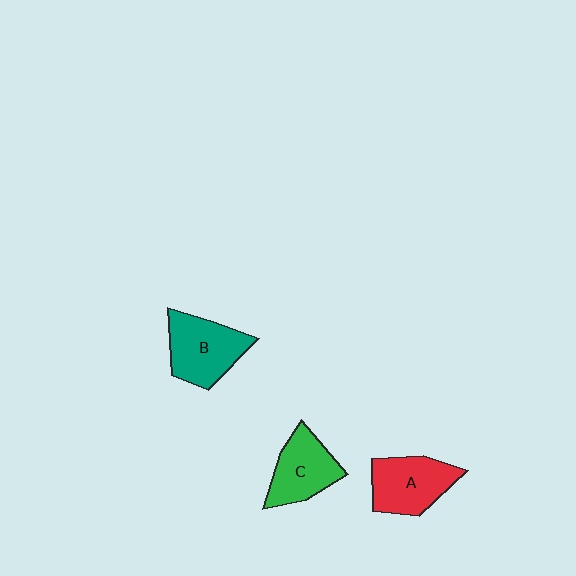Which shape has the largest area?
Shape B (teal).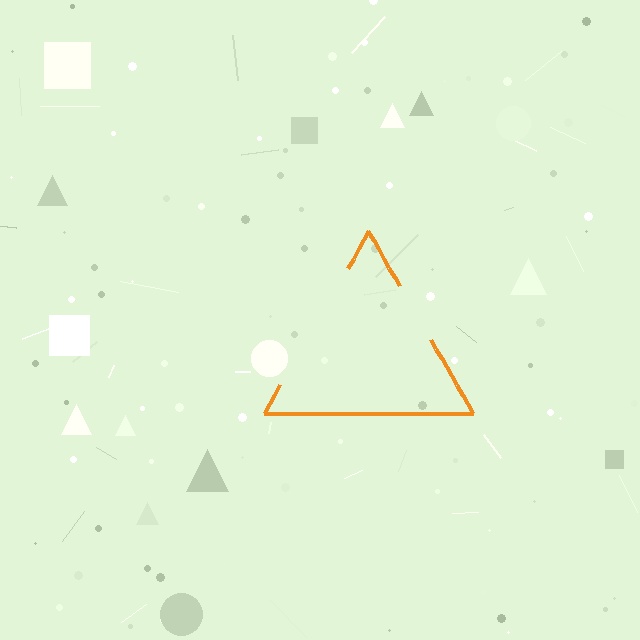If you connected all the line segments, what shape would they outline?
They would outline a triangle.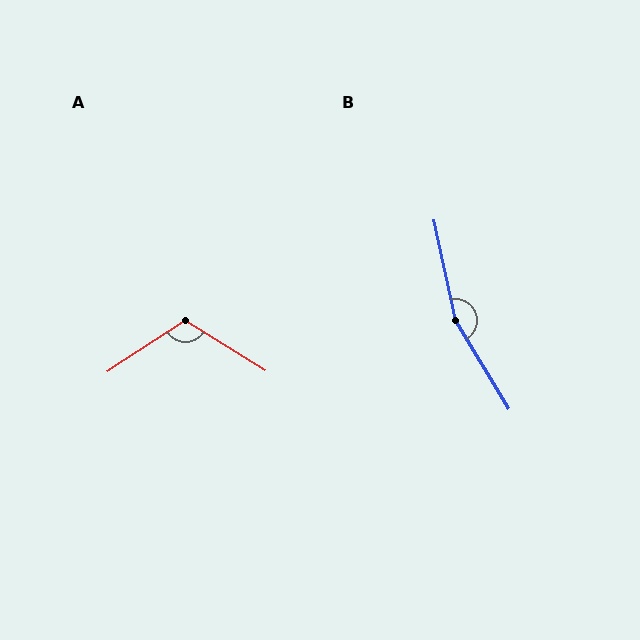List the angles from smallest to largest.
A (115°), B (161°).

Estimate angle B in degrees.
Approximately 161 degrees.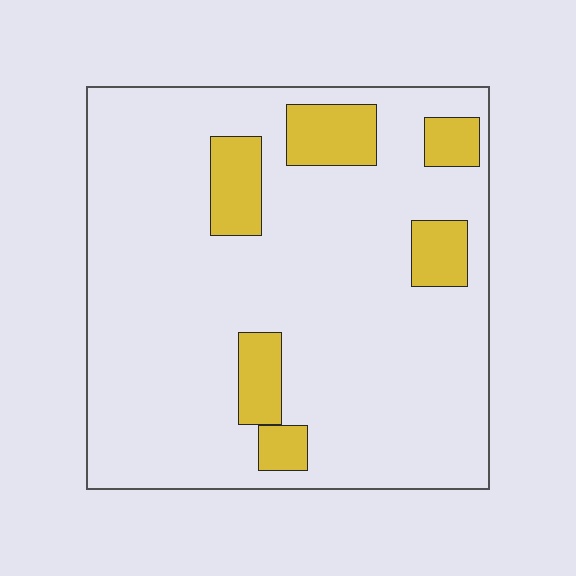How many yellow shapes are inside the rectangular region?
6.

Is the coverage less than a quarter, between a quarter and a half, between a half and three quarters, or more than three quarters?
Less than a quarter.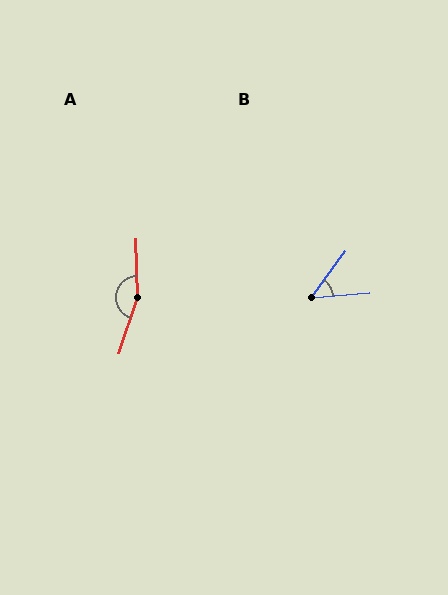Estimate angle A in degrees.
Approximately 161 degrees.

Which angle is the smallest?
B, at approximately 48 degrees.